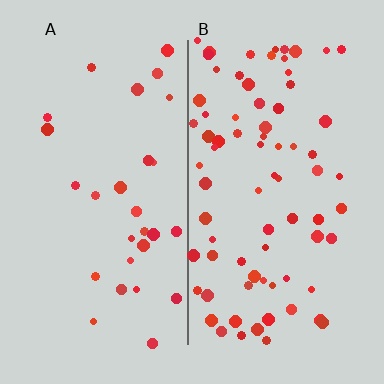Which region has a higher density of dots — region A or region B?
B (the right).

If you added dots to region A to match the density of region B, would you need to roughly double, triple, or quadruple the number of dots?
Approximately triple.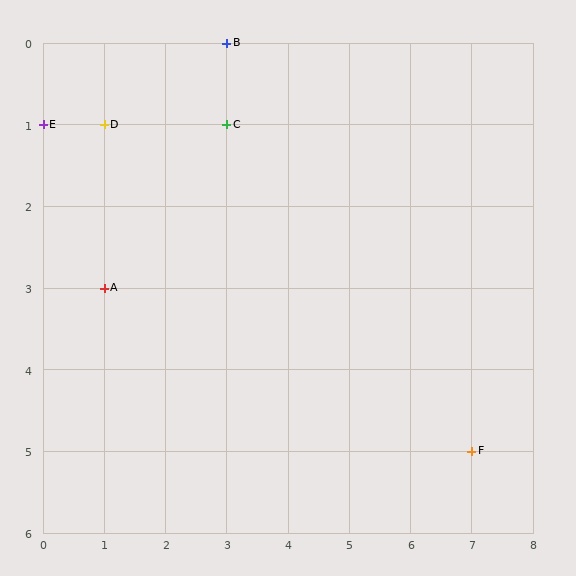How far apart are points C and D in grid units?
Points C and D are 2 columns apart.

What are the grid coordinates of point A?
Point A is at grid coordinates (1, 3).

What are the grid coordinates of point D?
Point D is at grid coordinates (1, 1).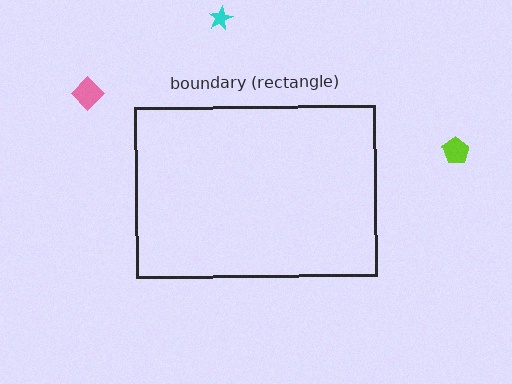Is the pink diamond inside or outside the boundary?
Outside.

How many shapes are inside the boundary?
0 inside, 3 outside.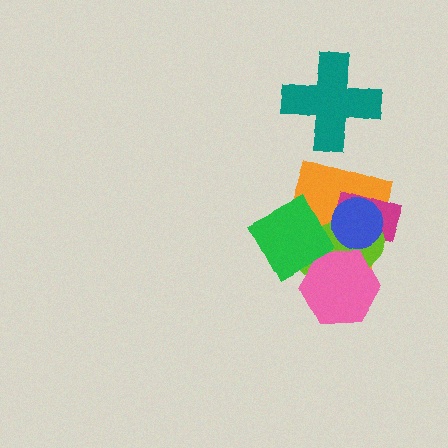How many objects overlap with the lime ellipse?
5 objects overlap with the lime ellipse.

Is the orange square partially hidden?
Yes, it is partially covered by another shape.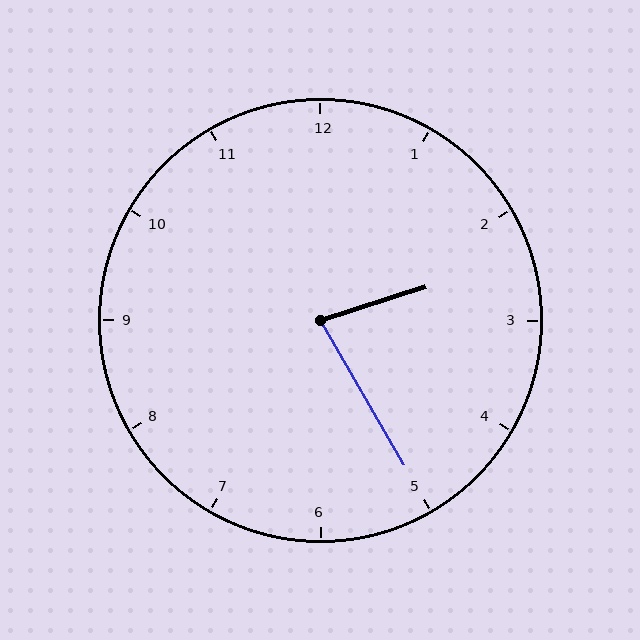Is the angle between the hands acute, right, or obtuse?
It is acute.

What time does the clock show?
2:25.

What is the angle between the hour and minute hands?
Approximately 78 degrees.